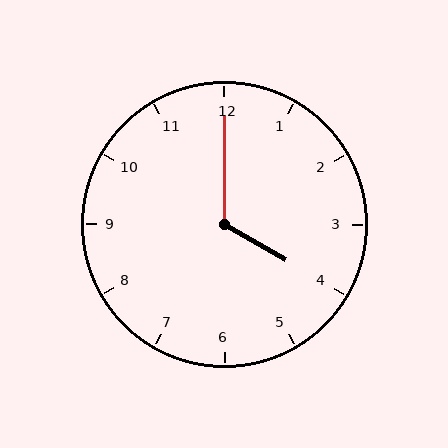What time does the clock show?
4:00.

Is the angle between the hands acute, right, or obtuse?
It is obtuse.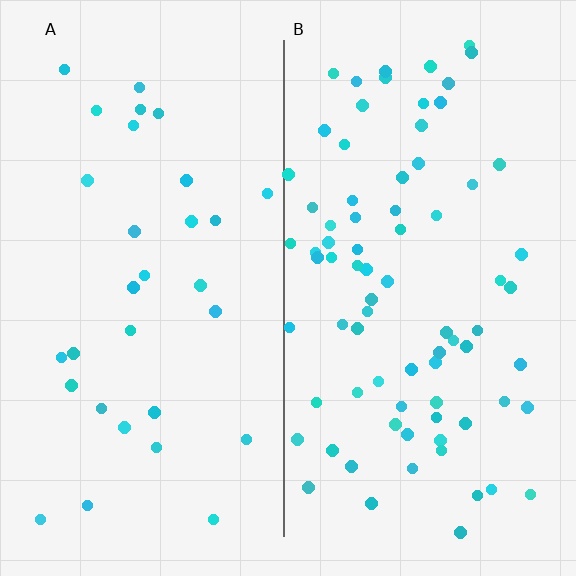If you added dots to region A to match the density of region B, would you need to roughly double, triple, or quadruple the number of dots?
Approximately triple.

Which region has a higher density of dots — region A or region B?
B (the right).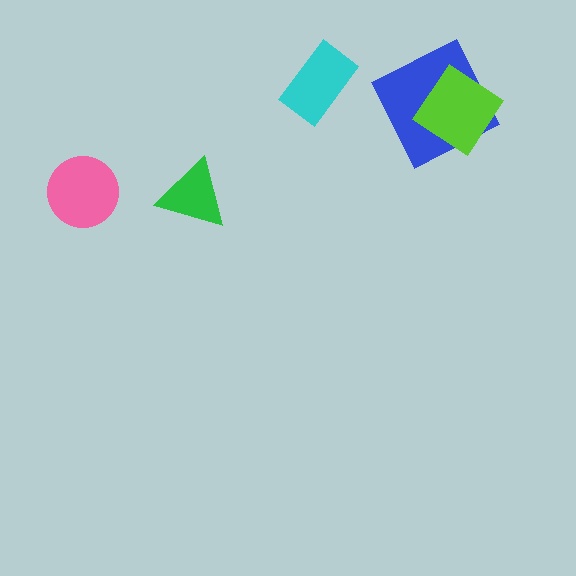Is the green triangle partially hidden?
No, no other shape covers it.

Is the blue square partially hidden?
Yes, it is partially covered by another shape.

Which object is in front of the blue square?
The lime diamond is in front of the blue square.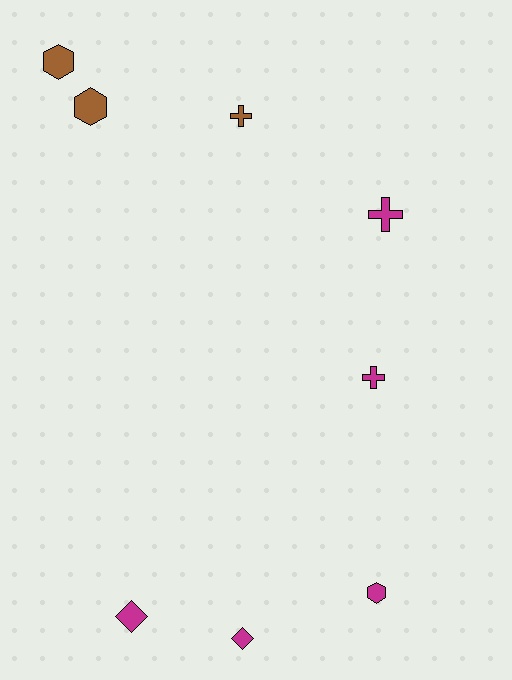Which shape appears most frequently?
Hexagon, with 3 objects.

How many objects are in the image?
There are 8 objects.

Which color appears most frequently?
Magenta, with 5 objects.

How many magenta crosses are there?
There are 2 magenta crosses.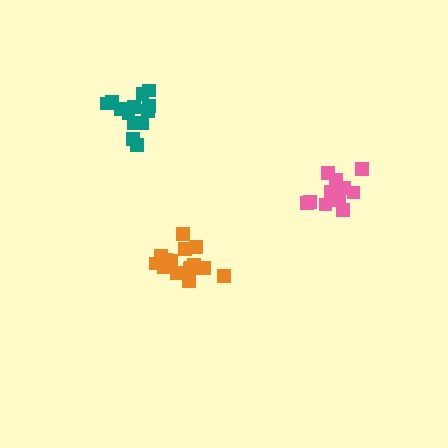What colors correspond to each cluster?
The clusters are colored: orange, teal, pink.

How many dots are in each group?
Group 1: 16 dots, Group 2: 13 dots, Group 3: 12 dots (41 total).